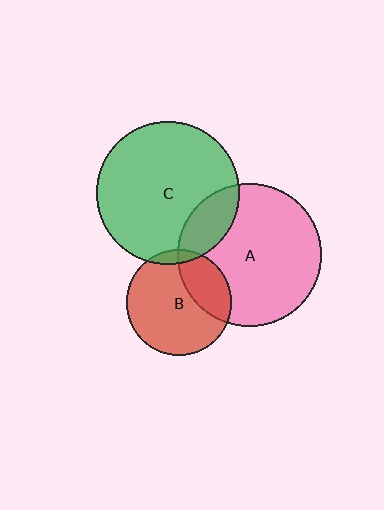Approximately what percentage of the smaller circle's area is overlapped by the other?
Approximately 5%.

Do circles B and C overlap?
Yes.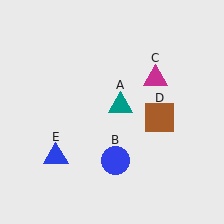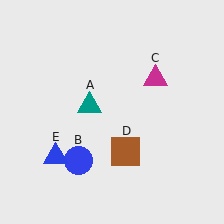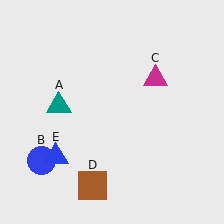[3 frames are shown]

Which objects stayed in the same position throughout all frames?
Magenta triangle (object C) and blue triangle (object E) remained stationary.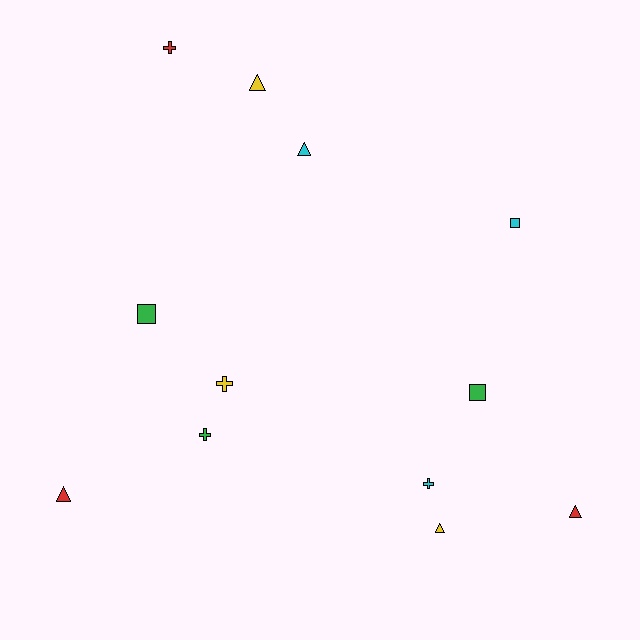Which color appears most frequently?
Cyan, with 3 objects.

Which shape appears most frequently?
Triangle, with 5 objects.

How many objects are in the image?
There are 12 objects.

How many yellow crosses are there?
There is 1 yellow cross.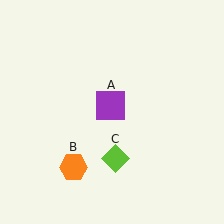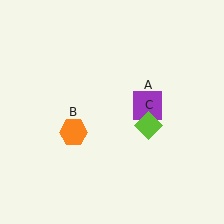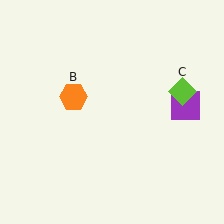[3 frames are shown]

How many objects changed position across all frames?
3 objects changed position: purple square (object A), orange hexagon (object B), lime diamond (object C).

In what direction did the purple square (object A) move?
The purple square (object A) moved right.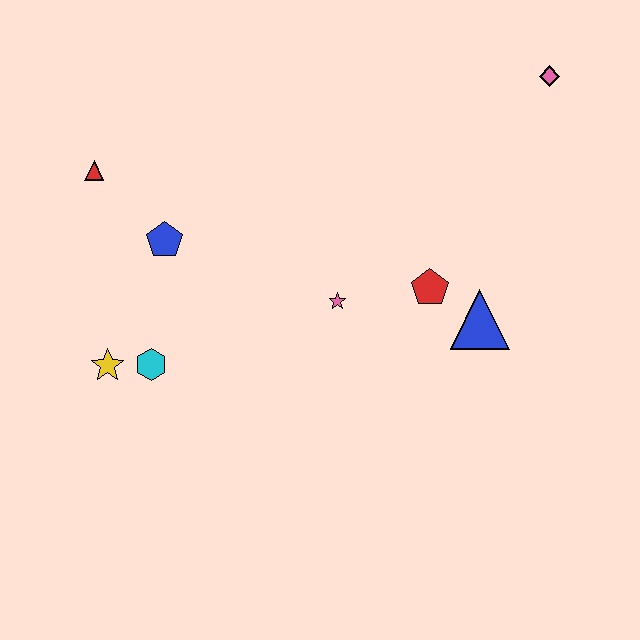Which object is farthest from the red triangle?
The pink diamond is farthest from the red triangle.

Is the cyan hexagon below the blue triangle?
Yes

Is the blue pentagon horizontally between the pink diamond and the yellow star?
Yes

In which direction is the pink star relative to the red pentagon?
The pink star is to the left of the red pentagon.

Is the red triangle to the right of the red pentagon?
No